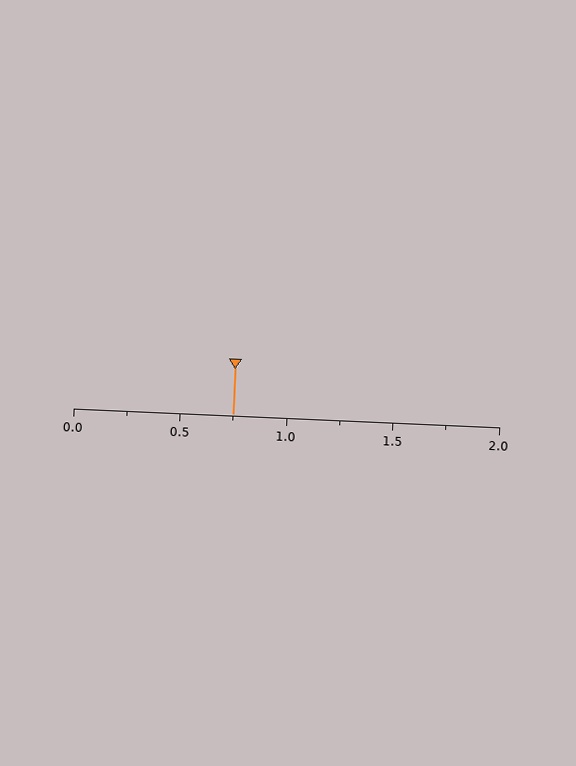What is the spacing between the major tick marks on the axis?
The major ticks are spaced 0.5 apart.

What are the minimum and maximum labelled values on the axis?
The axis runs from 0.0 to 2.0.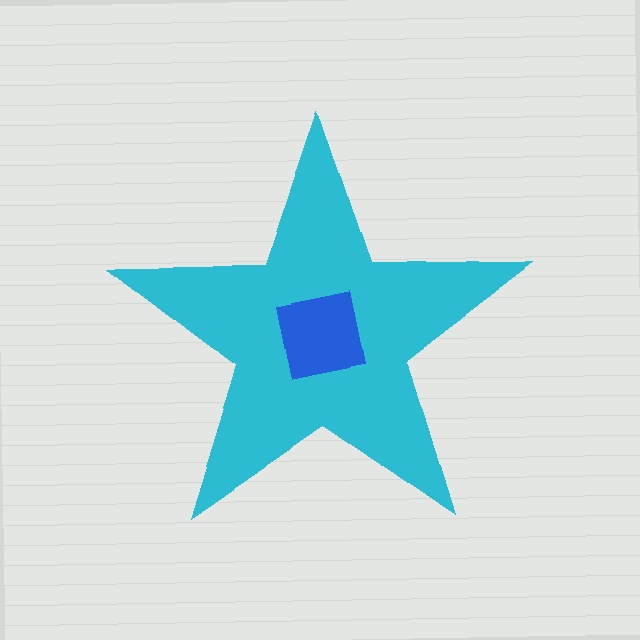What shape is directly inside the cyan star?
The blue square.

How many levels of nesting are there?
2.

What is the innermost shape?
The blue square.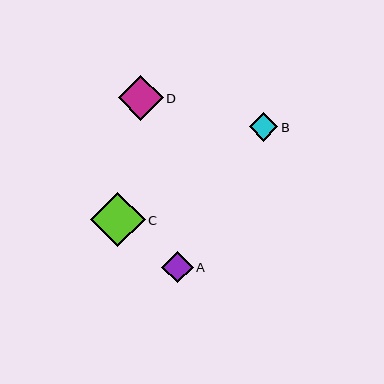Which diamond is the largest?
Diamond C is the largest with a size of approximately 55 pixels.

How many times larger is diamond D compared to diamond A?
Diamond D is approximately 1.4 times the size of diamond A.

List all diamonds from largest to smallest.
From largest to smallest: C, D, A, B.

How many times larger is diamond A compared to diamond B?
Diamond A is approximately 1.1 times the size of diamond B.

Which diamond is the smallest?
Diamond B is the smallest with a size of approximately 28 pixels.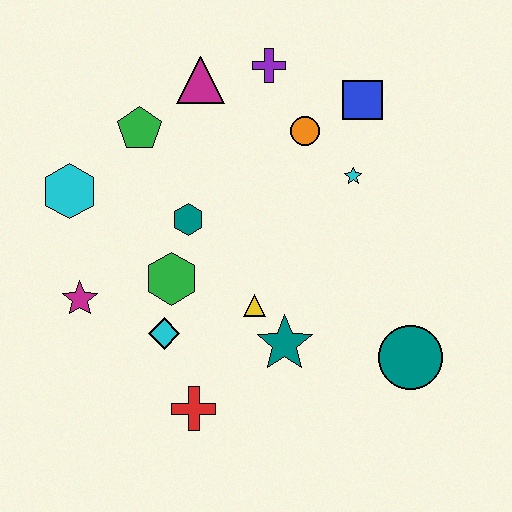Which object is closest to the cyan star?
The orange circle is closest to the cyan star.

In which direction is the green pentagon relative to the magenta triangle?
The green pentagon is to the left of the magenta triangle.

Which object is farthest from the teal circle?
The cyan hexagon is farthest from the teal circle.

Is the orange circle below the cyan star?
No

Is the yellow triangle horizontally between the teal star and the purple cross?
No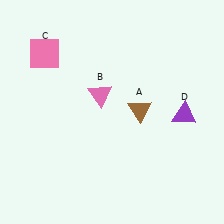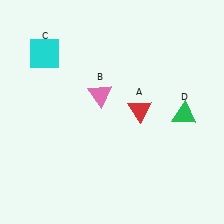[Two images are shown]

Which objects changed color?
A changed from brown to red. C changed from pink to cyan. D changed from purple to green.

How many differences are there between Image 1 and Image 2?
There are 3 differences between the two images.